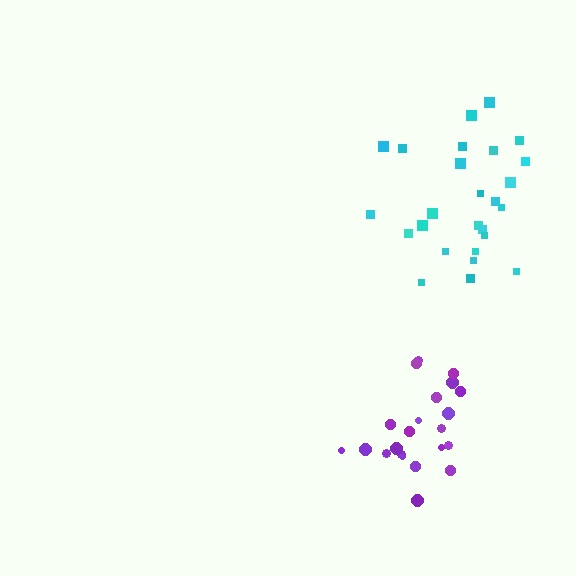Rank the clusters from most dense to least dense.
purple, cyan.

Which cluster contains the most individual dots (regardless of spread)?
Cyan (26).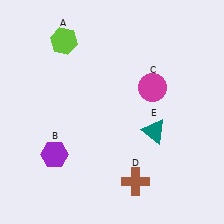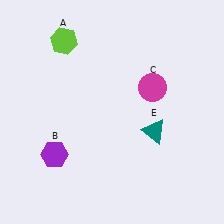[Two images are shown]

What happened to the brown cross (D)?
The brown cross (D) was removed in Image 2. It was in the bottom-right area of Image 1.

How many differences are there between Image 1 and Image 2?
There is 1 difference between the two images.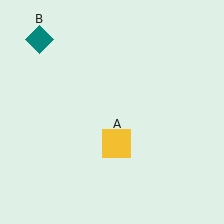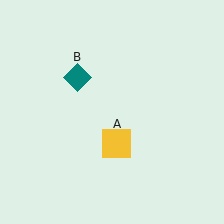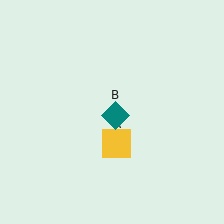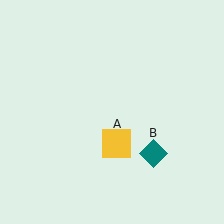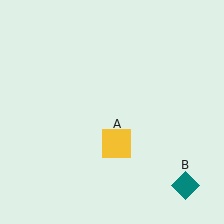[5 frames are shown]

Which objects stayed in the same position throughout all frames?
Yellow square (object A) remained stationary.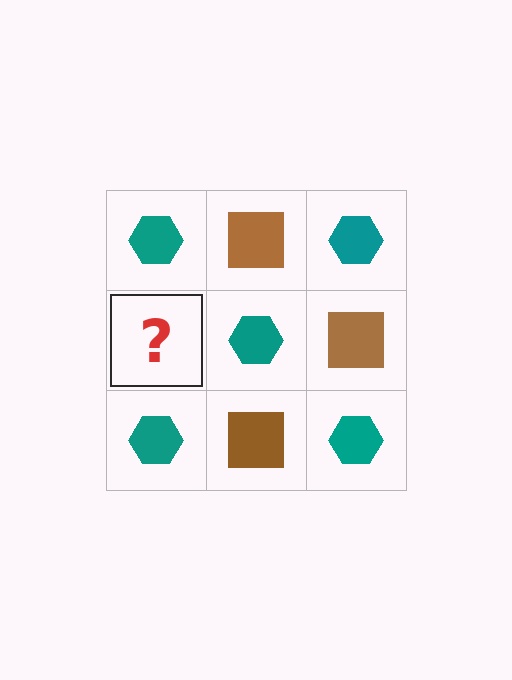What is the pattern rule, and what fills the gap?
The rule is that it alternates teal hexagon and brown square in a checkerboard pattern. The gap should be filled with a brown square.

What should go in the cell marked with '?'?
The missing cell should contain a brown square.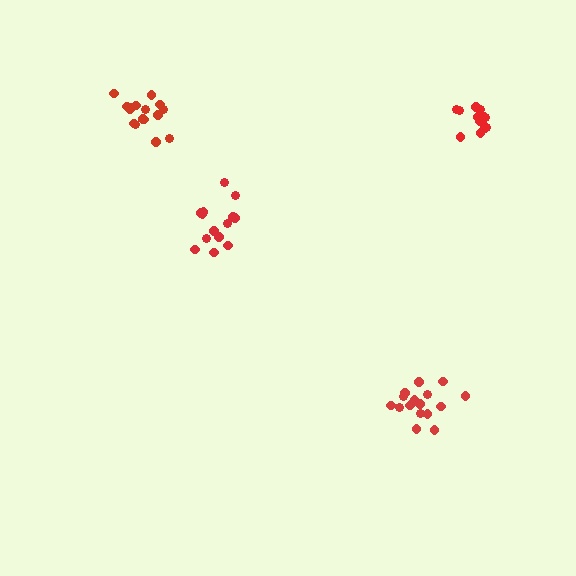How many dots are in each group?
Group 1: 17 dots, Group 2: 13 dots, Group 3: 14 dots, Group 4: 16 dots (60 total).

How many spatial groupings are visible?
There are 4 spatial groupings.